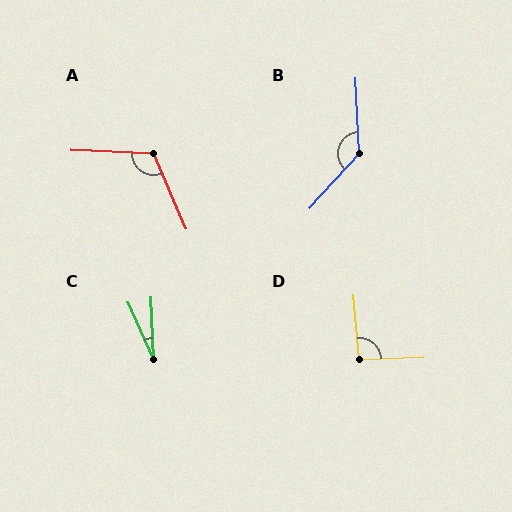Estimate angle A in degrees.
Approximately 115 degrees.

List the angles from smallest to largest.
C (21°), D (93°), A (115°), B (134°).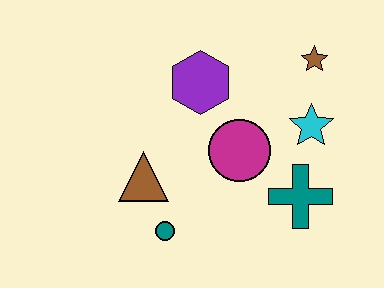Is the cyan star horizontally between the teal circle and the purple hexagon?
No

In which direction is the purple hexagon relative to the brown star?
The purple hexagon is to the left of the brown star.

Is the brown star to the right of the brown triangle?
Yes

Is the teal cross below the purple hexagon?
Yes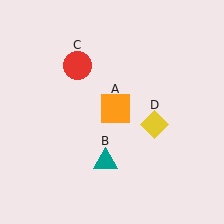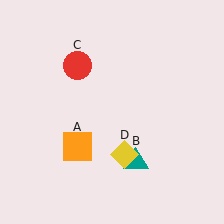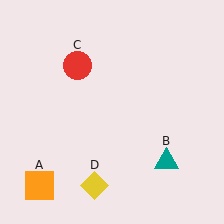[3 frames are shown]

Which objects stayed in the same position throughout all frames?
Red circle (object C) remained stationary.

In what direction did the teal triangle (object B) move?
The teal triangle (object B) moved right.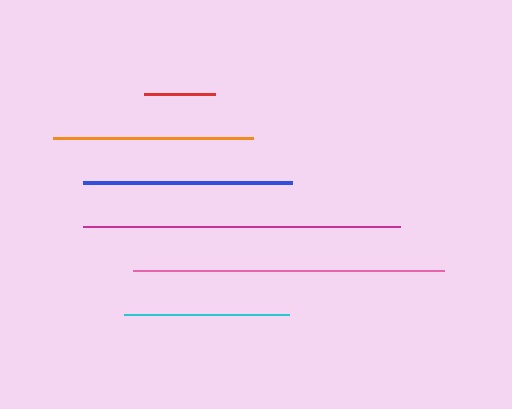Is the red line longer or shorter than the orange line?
The orange line is longer than the red line.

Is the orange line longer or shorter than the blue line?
The blue line is longer than the orange line.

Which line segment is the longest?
The magenta line is the longest at approximately 317 pixels.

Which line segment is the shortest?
The red line is the shortest at approximately 71 pixels.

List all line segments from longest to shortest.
From longest to shortest: magenta, pink, blue, orange, cyan, red.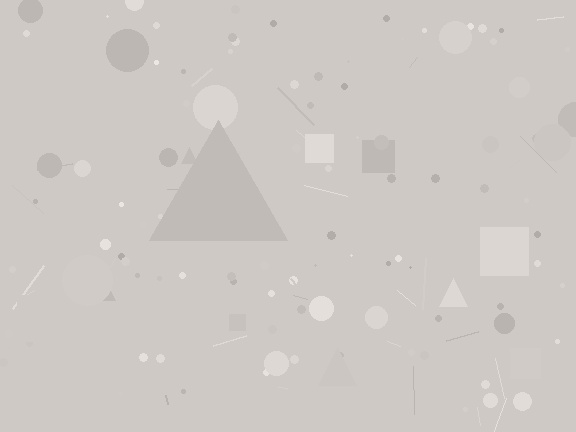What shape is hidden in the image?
A triangle is hidden in the image.